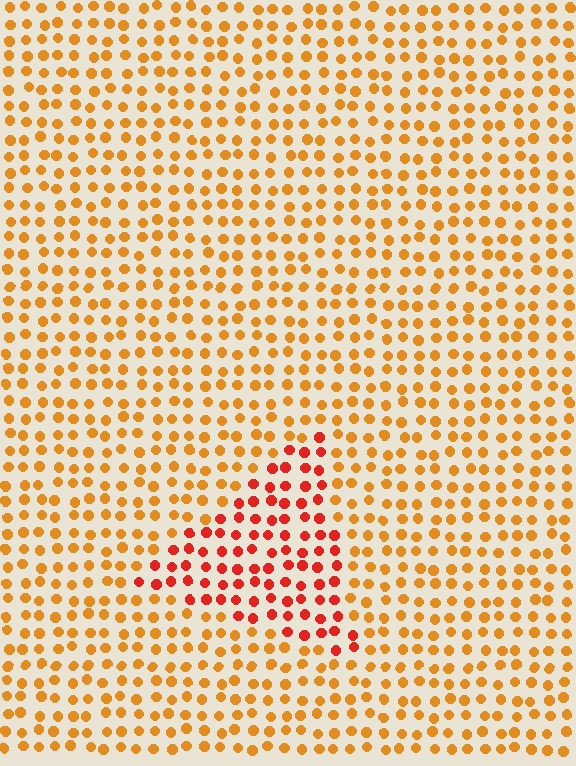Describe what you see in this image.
The image is filled with small orange elements in a uniform arrangement. A triangle-shaped region is visible where the elements are tinted to a slightly different hue, forming a subtle color boundary.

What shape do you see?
I see a triangle.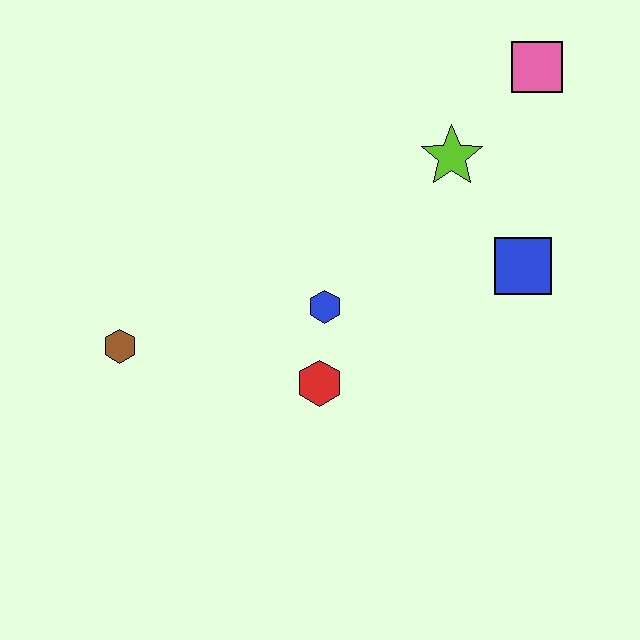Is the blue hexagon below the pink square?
Yes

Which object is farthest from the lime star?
The brown hexagon is farthest from the lime star.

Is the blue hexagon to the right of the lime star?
No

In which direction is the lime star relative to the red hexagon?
The lime star is above the red hexagon.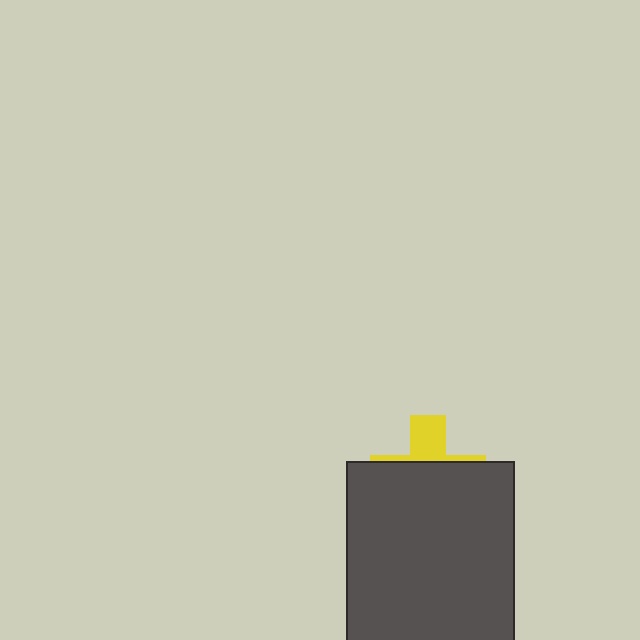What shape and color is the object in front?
The object in front is a dark gray rectangle.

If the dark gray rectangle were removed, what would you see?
You would see the complete yellow cross.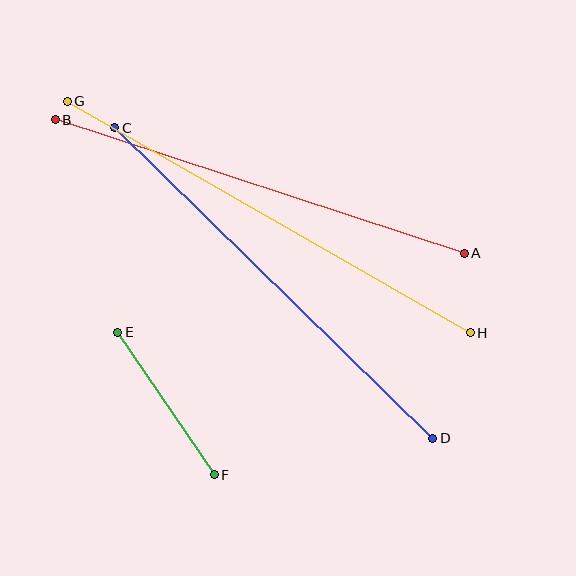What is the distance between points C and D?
The distance is approximately 445 pixels.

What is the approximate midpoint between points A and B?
The midpoint is at approximately (260, 187) pixels.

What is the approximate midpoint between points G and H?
The midpoint is at approximately (269, 217) pixels.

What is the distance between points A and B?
The distance is approximately 430 pixels.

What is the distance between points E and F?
The distance is approximately 172 pixels.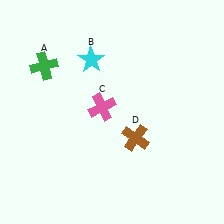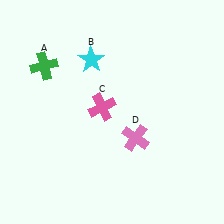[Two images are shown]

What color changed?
The cross (D) changed from brown in Image 1 to pink in Image 2.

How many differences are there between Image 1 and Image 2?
There is 1 difference between the two images.